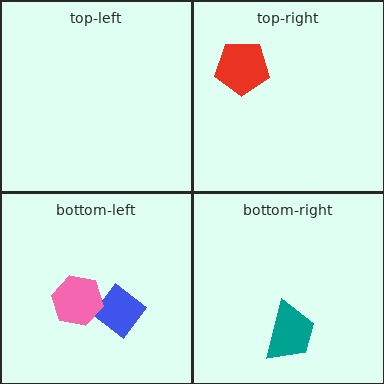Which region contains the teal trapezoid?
The bottom-right region.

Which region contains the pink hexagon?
The bottom-left region.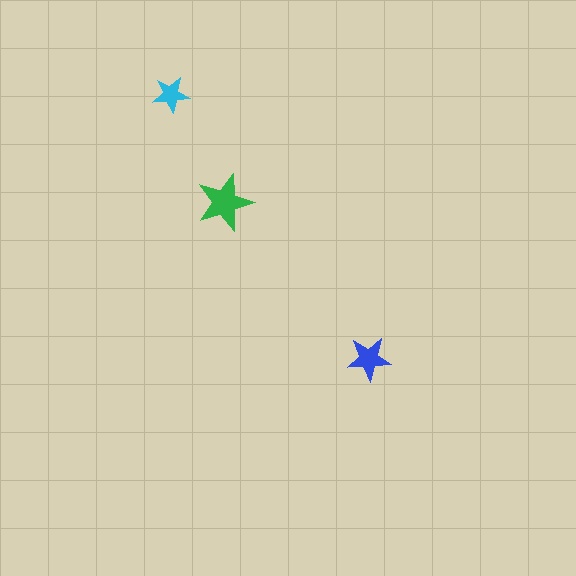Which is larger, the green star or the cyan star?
The green one.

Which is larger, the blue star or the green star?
The green one.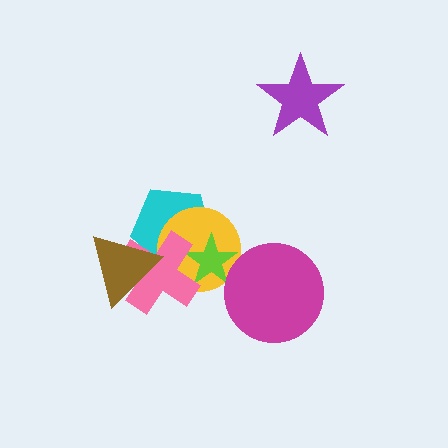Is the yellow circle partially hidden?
Yes, it is partially covered by another shape.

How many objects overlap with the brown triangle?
2 objects overlap with the brown triangle.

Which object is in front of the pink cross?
The brown triangle is in front of the pink cross.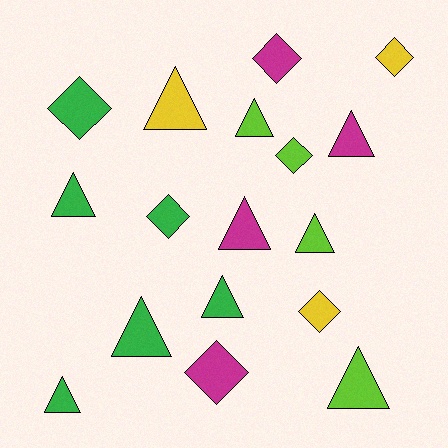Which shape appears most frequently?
Triangle, with 10 objects.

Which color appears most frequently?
Green, with 6 objects.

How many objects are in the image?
There are 17 objects.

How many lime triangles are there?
There are 3 lime triangles.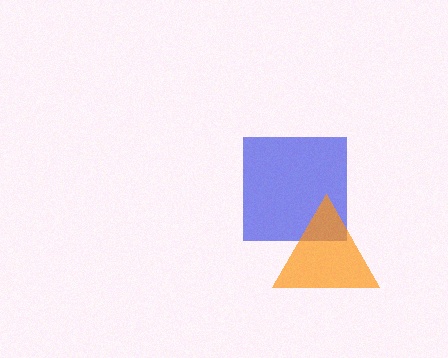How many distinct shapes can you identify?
There are 2 distinct shapes: a blue square, an orange triangle.